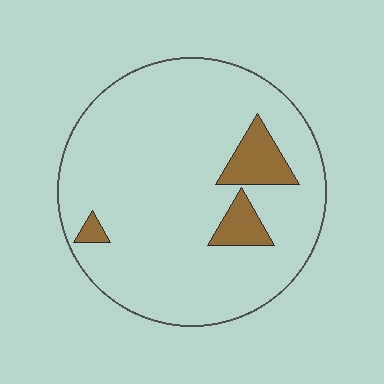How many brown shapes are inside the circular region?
3.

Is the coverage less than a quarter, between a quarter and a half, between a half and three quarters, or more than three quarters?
Less than a quarter.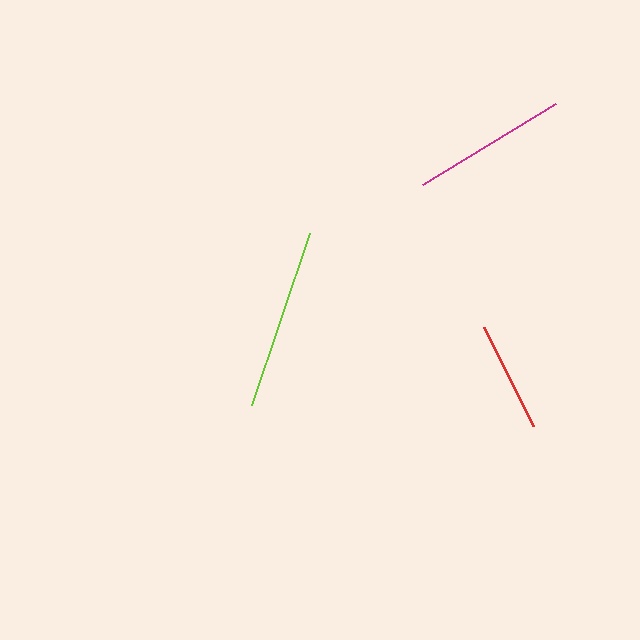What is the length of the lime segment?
The lime segment is approximately 182 pixels long.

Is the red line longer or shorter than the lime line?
The lime line is longer than the red line.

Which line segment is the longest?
The lime line is the longest at approximately 182 pixels.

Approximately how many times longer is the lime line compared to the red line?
The lime line is approximately 1.7 times the length of the red line.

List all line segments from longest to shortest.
From longest to shortest: lime, magenta, red.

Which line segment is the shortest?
The red line is the shortest at approximately 110 pixels.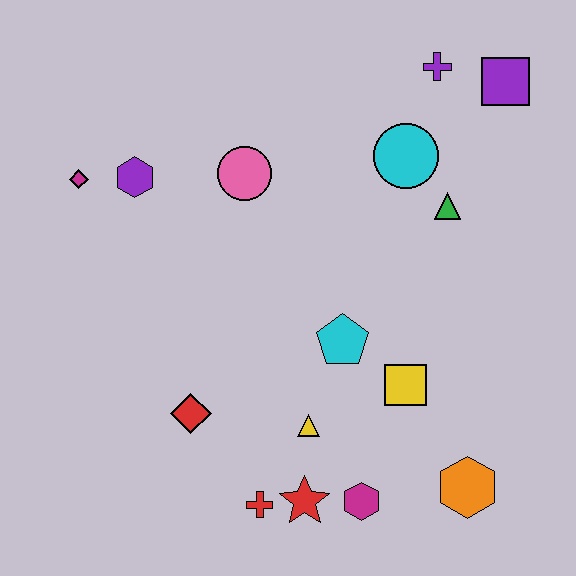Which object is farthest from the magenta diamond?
The orange hexagon is farthest from the magenta diamond.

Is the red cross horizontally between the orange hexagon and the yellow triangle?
No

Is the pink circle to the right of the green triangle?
No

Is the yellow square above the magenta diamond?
No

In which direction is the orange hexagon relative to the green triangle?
The orange hexagon is below the green triangle.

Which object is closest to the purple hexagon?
The magenta diamond is closest to the purple hexagon.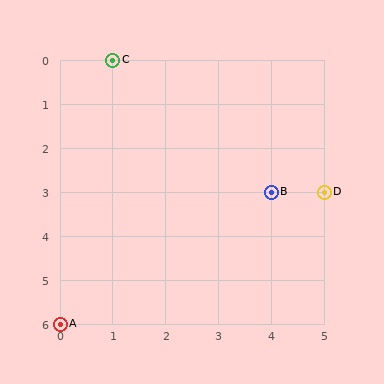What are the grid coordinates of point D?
Point D is at grid coordinates (5, 3).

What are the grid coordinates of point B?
Point B is at grid coordinates (4, 3).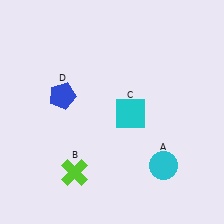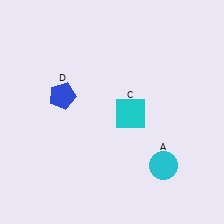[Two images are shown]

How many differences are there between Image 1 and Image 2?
There is 1 difference between the two images.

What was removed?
The lime cross (B) was removed in Image 2.